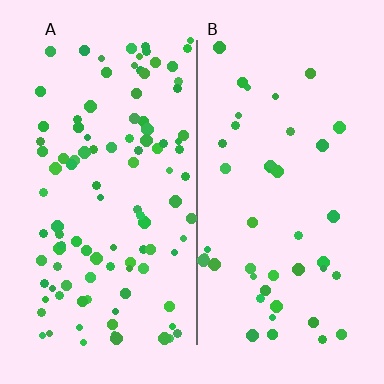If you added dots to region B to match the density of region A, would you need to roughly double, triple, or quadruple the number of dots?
Approximately double.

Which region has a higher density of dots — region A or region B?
A (the left).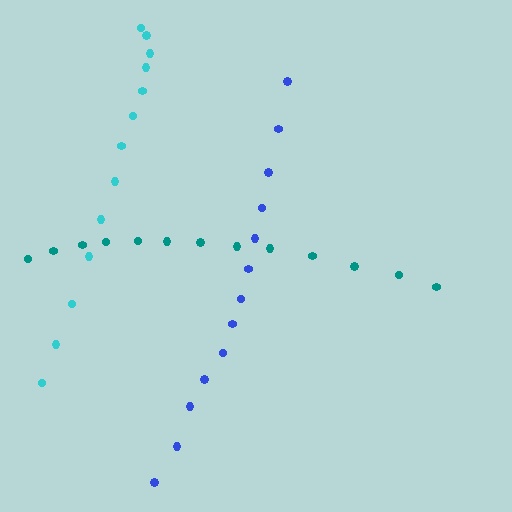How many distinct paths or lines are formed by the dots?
There are 3 distinct paths.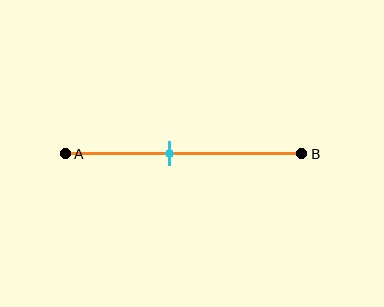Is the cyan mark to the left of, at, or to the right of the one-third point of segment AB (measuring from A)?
The cyan mark is to the right of the one-third point of segment AB.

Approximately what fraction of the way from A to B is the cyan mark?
The cyan mark is approximately 45% of the way from A to B.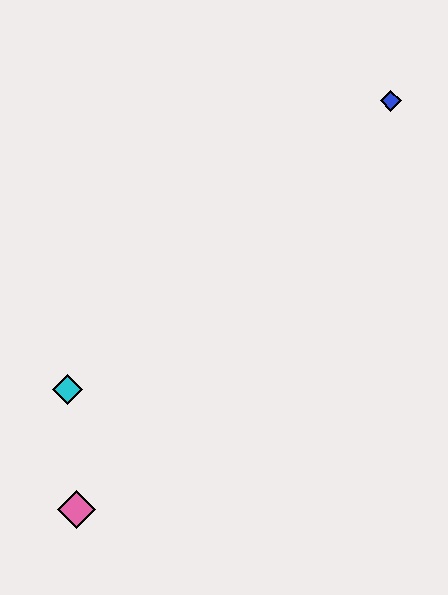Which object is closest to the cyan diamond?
The pink diamond is closest to the cyan diamond.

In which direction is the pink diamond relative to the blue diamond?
The pink diamond is below the blue diamond.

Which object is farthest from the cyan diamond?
The blue diamond is farthest from the cyan diamond.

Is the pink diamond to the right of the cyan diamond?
Yes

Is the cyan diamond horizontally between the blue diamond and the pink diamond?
No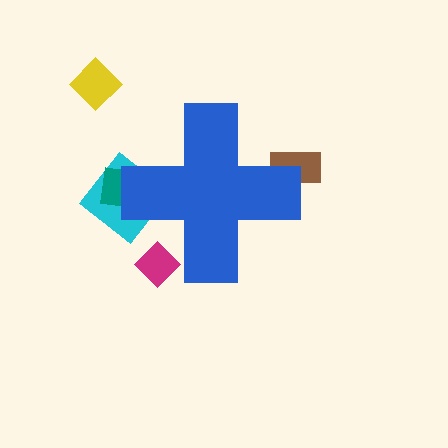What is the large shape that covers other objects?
A blue cross.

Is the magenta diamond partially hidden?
Yes, the magenta diamond is partially hidden behind the blue cross.